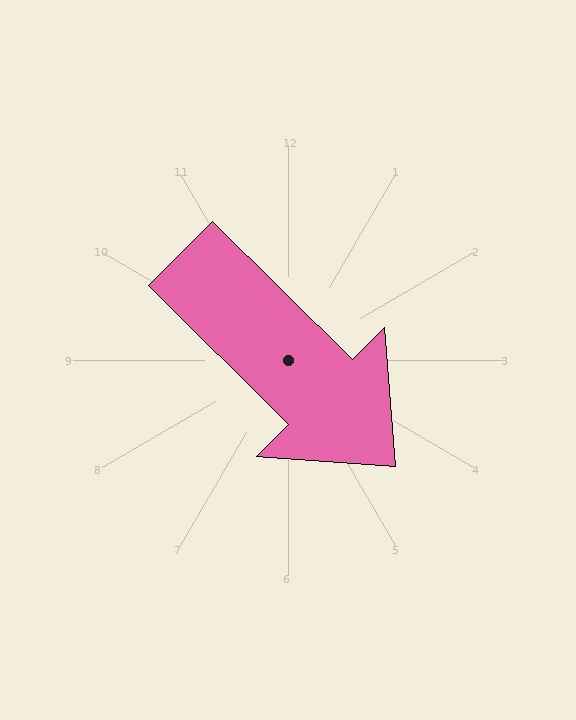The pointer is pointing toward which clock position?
Roughly 4 o'clock.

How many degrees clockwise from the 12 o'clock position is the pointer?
Approximately 135 degrees.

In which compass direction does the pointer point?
Southeast.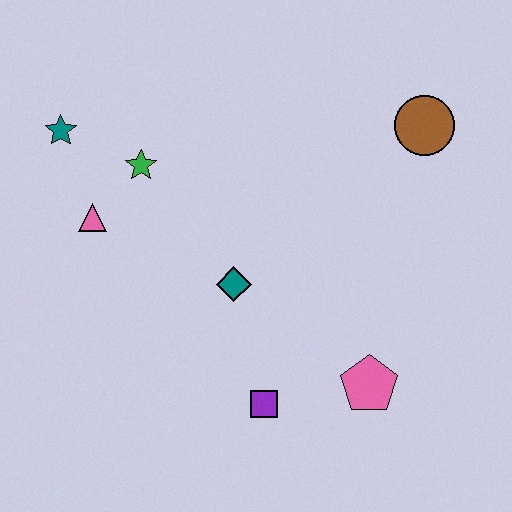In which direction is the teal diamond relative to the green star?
The teal diamond is below the green star.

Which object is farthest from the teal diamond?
The brown circle is farthest from the teal diamond.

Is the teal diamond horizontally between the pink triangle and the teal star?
No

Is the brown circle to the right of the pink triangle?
Yes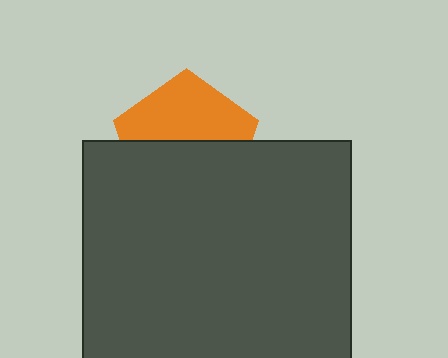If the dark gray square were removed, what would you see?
You would see the complete orange pentagon.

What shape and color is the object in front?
The object in front is a dark gray square.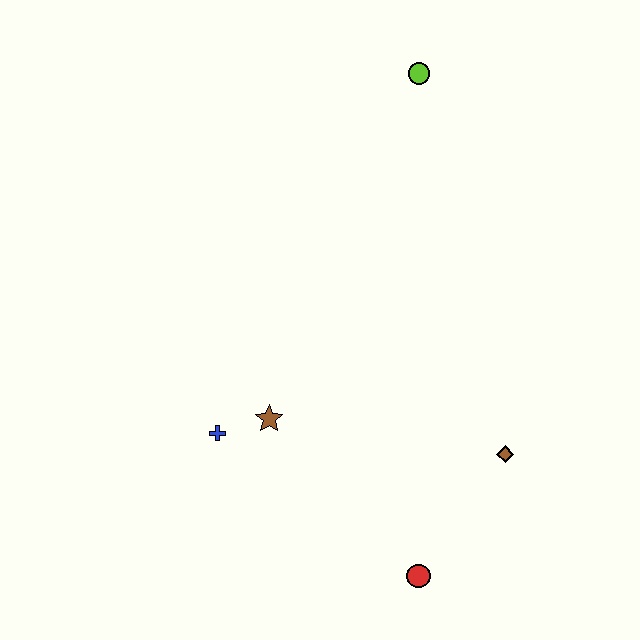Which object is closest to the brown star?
The blue cross is closest to the brown star.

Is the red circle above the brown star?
No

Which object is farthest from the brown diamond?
The lime circle is farthest from the brown diamond.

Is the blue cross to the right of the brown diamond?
No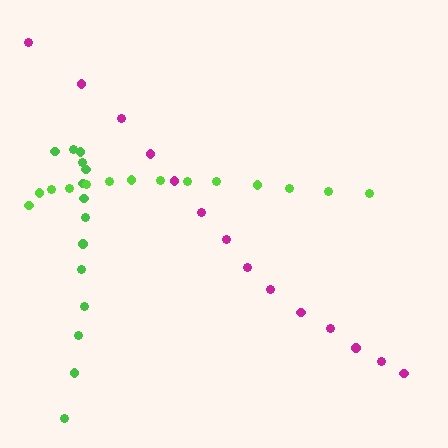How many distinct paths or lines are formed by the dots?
There are 3 distinct paths.